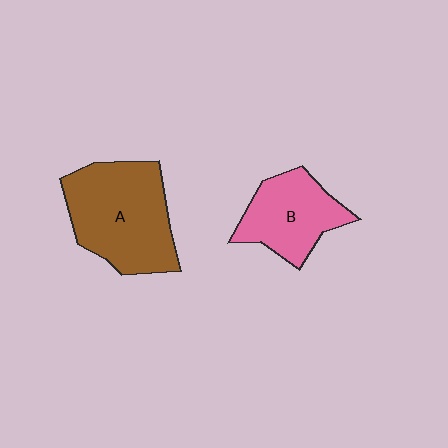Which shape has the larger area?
Shape A (brown).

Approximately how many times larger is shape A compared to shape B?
Approximately 1.5 times.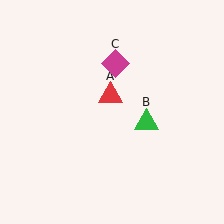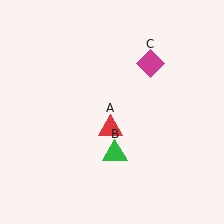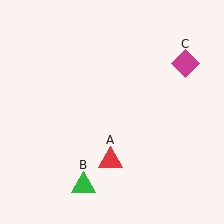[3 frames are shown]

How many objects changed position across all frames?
3 objects changed position: red triangle (object A), green triangle (object B), magenta diamond (object C).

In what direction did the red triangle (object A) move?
The red triangle (object A) moved down.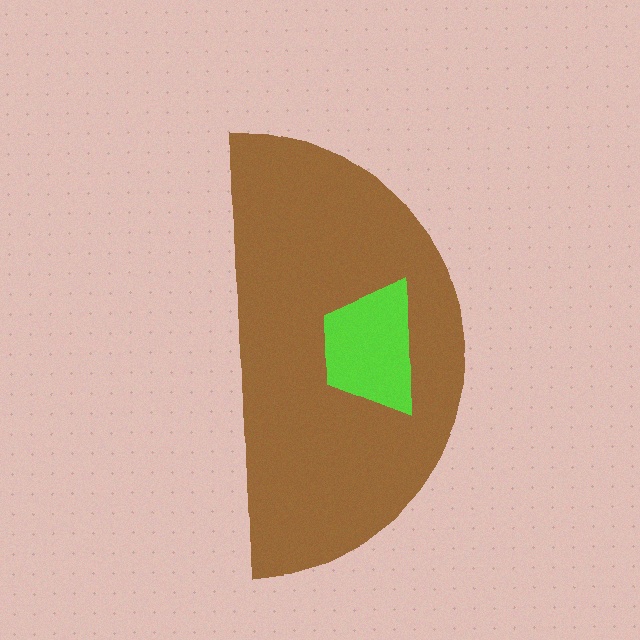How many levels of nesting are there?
2.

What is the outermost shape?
The brown semicircle.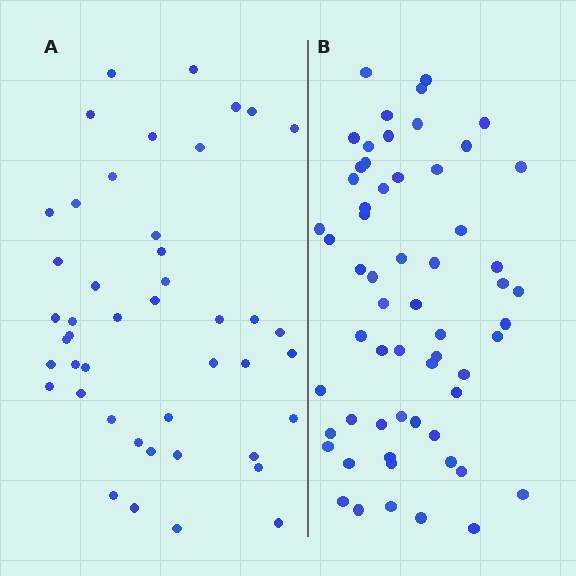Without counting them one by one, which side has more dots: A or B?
Region B (the right region) has more dots.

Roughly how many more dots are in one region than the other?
Region B has approximately 15 more dots than region A.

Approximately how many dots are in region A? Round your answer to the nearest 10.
About 40 dots. (The exact count is 45, which rounds to 40.)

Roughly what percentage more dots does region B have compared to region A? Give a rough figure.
About 35% more.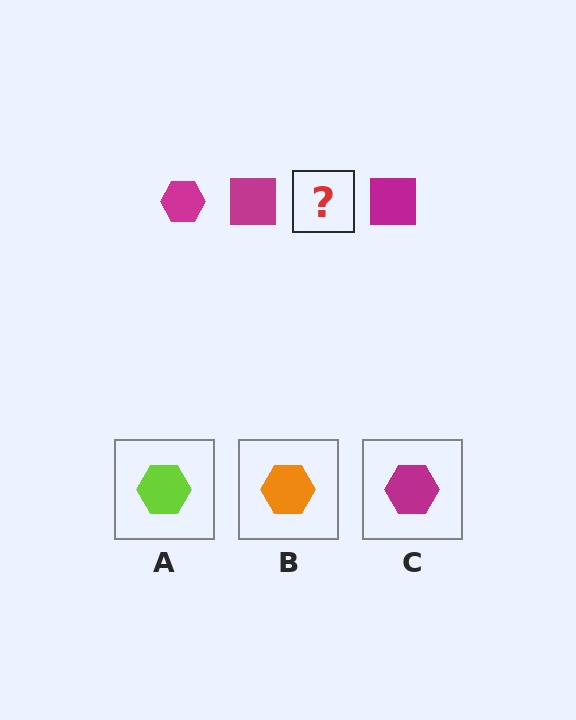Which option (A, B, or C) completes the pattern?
C.